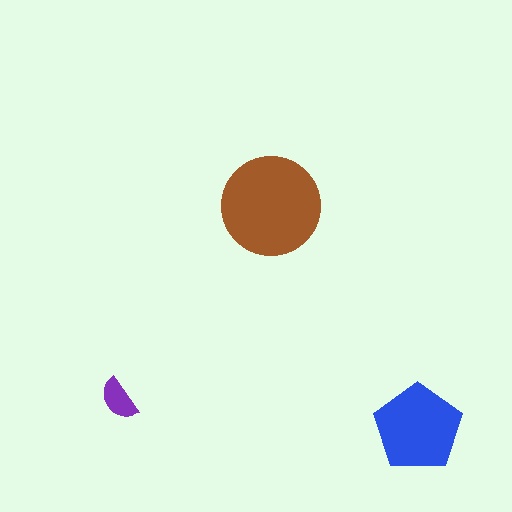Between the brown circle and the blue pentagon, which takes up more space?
The brown circle.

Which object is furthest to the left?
The purple semicircle is leftmost.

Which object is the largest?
The brown circle.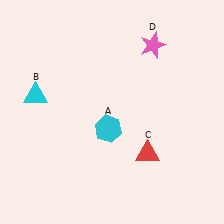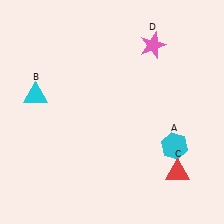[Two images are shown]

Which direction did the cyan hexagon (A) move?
The cyan hexagon (A) moved right.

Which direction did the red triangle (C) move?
The red triangle (C) moved right.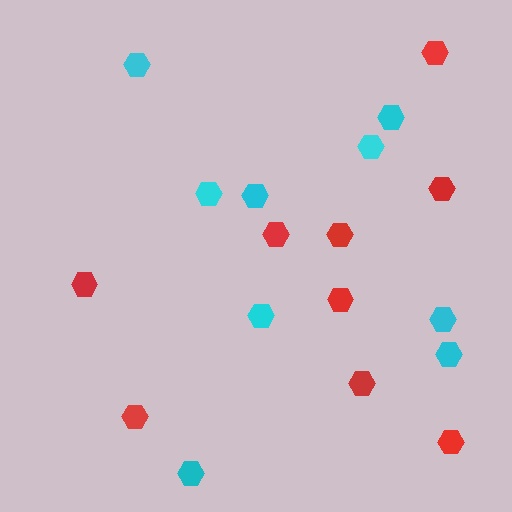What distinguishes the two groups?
There are 2 groups: one group of red hexagons (9) and one group of cyan hexagons (9).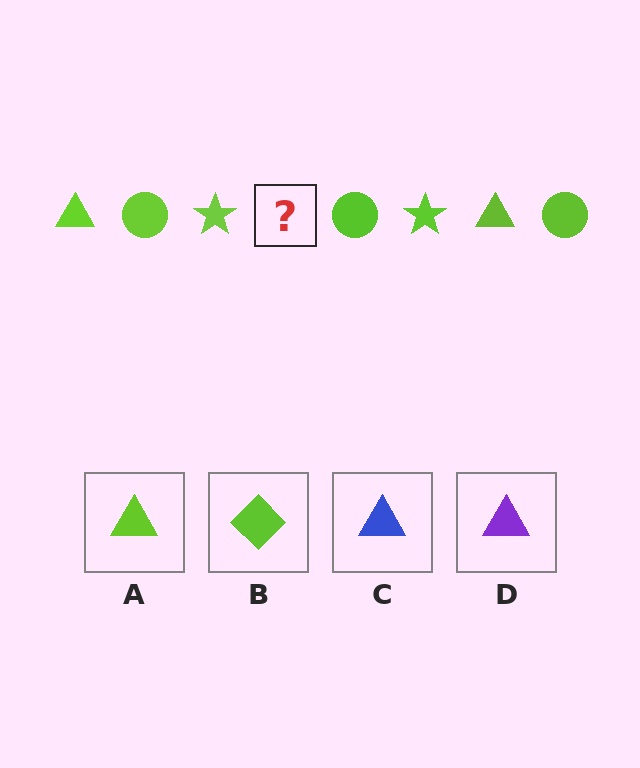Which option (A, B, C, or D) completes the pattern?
A.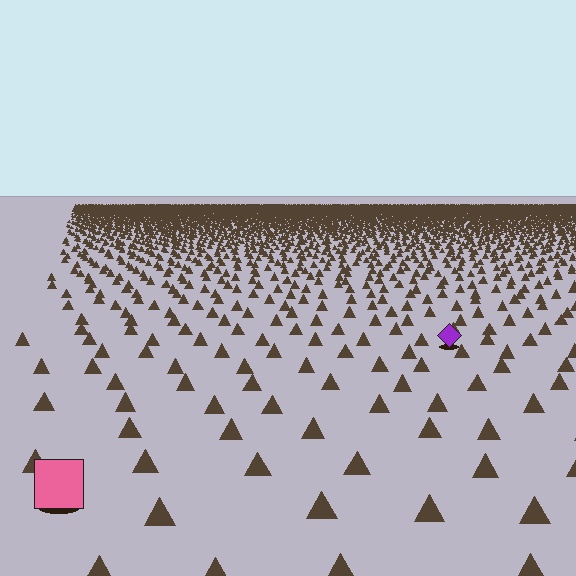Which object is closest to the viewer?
The pink square is closest. The texture marks near it are larger and more spread out.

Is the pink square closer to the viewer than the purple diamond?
Yes. The pink square is closer — you can tell from the texture gradient: the ground texture is coarser near it.